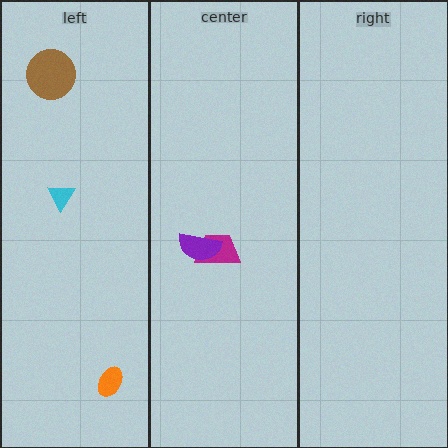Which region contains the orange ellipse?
The left region.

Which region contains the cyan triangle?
The left region.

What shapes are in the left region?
The orange ellipse, the cyan triangle, the brown circle.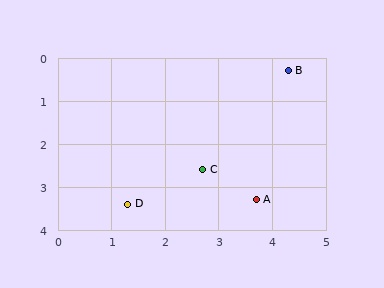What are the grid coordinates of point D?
Point D is at approximately (1.3, 3.4).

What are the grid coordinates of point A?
Point A is at approximately (3.7, 3.3).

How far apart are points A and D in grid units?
Points A and D are about 2.4 grid units apart.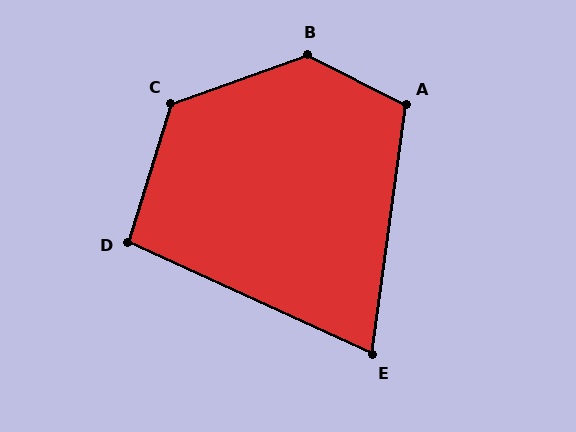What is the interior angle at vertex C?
Approximately 127 degrees (obtuse).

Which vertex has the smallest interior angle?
E, at approximately 73 degrees.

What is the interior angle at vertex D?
Approximately 97 degrees (obtuse).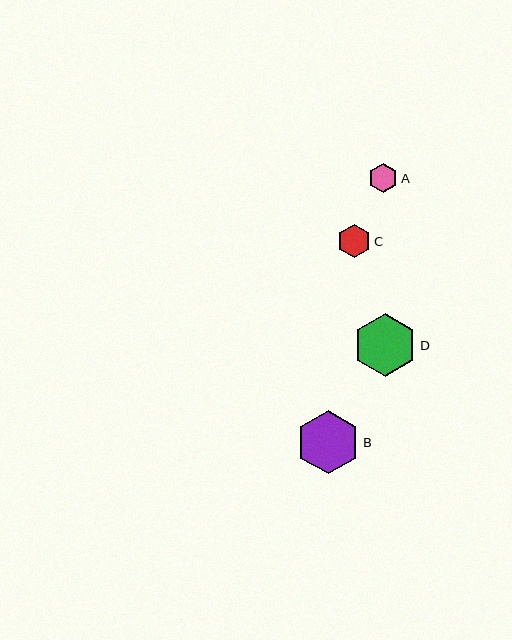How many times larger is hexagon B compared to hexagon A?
Hexagon B is approximately 2.2 times the size of hexagon A.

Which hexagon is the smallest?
Hexagon A is the smallest with a size of approximately 29 pixels.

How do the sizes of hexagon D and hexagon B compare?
Hexagon D and hexagon B are approximately the same size.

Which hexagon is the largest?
Hexagon D is the largest with a size of approximately 64 pixels.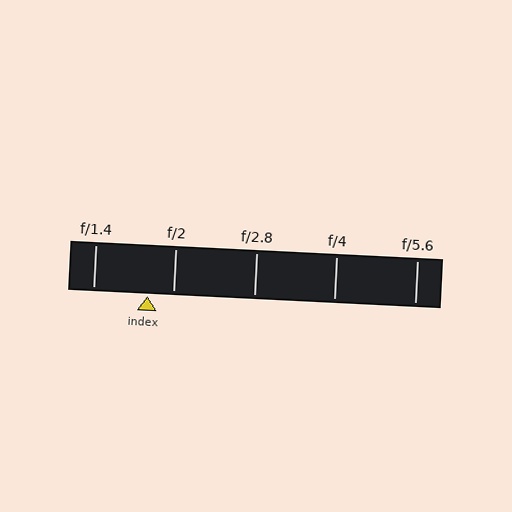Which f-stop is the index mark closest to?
The index mark is closest to f/2.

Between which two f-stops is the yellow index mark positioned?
The index mark is between f/1.4 and f/2.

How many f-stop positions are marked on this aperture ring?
There are 5 f-stop positions marked.